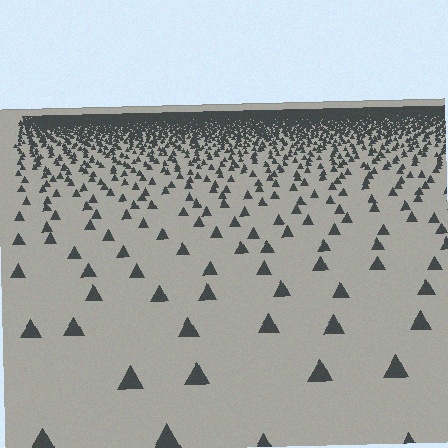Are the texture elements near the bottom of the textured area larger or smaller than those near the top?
Larger. Near the bottom, elements are closer to the viewer and appear at a bigger on-screen size.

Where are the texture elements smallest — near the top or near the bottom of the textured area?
Near the top.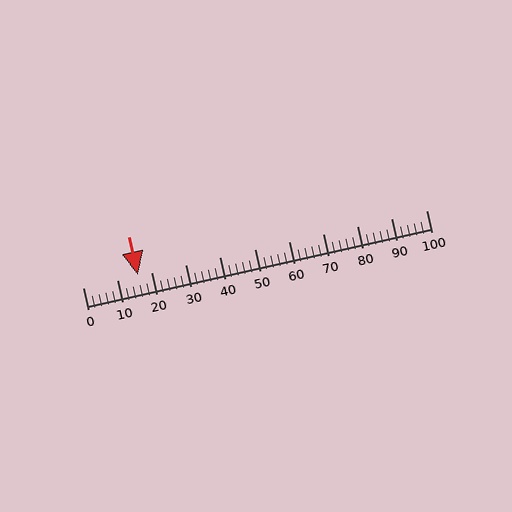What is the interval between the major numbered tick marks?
The major tick marks are spaced 10 units apart.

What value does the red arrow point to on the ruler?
The red arrow points to approximately 16.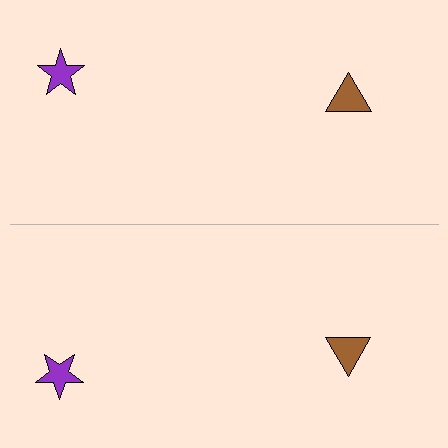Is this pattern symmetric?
Yes, this pattern has bilateral (reflection) symmetry.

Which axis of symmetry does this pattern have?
The pattern has a horizontal axis of symmetry running through the center of the image.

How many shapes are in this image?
There are 4 shapes in this image.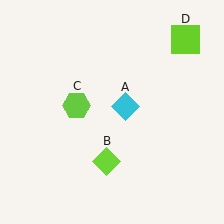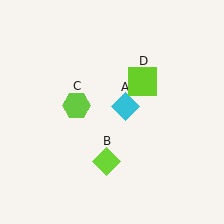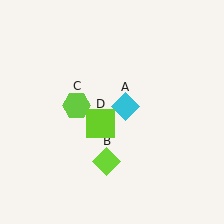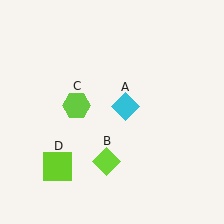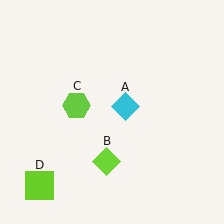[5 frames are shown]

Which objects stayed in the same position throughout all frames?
Cyan diamond (object A) and lime diamond (object B) and lime hexagon (object C) remained stationary.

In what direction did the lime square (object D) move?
The lime square (object D) moved down and to the left.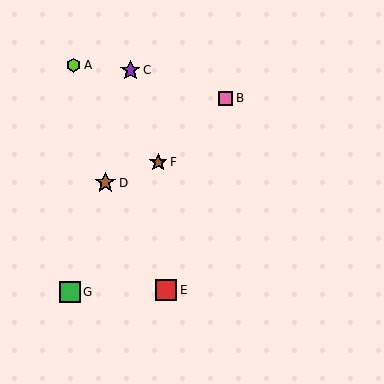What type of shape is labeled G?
Shape G is a green square.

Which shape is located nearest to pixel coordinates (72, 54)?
The lime hexagon (labeled A) at (74, 65) is nearest to that location.